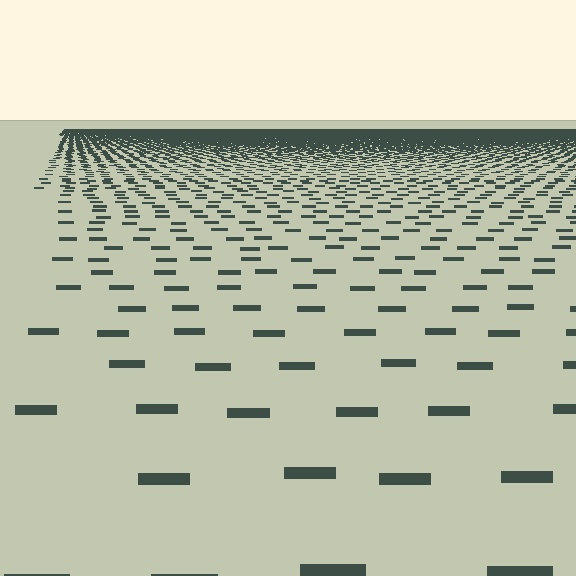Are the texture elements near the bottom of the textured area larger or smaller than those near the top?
Larger. Near the bottom, elements are closer to the viewer and appear at a bigger on-screen size.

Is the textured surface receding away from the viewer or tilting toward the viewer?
The surface is receding away from the viewer. Texture elements get smaller and denser toward the top.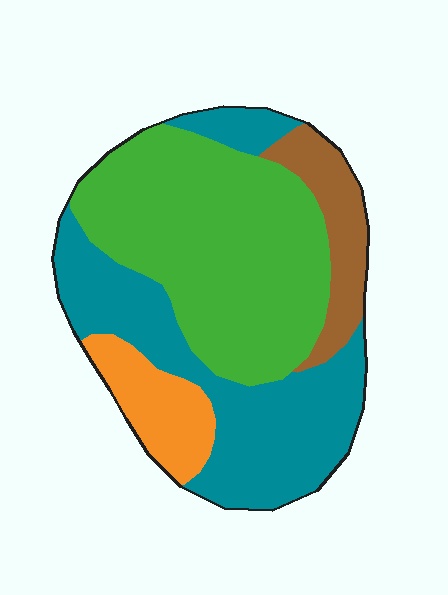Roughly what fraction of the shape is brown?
Brown covers around 10% of the shape.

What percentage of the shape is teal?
Teal takes up about one third (1/3) of the shape.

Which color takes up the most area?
Green, at roughly 45%.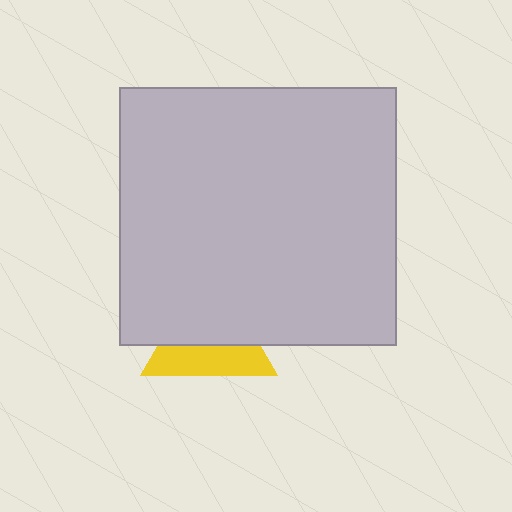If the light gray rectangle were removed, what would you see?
You would see the complete yellow triangle.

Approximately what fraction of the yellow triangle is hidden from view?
Roughly 56% of the yellow triangle is hidden behind the light gray rectangle.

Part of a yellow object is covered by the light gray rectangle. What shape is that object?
It is a triangle.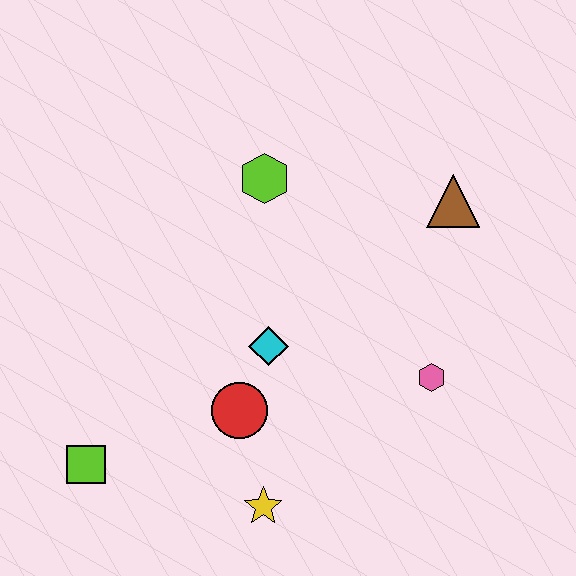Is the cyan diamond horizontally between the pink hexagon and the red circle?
Yes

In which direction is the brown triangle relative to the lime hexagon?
The brown triangle is to the right of the lime hexagon.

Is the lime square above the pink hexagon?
No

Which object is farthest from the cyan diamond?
The brown triangle is farthest from the cyan diamond.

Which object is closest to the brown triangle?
The pink hexagon is closest to the brown triangle.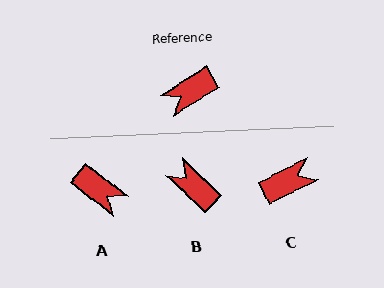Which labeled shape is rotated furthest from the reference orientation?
C, about 173 degrees away.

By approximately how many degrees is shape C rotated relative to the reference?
Approximately 173 degrees counter-clockwise.